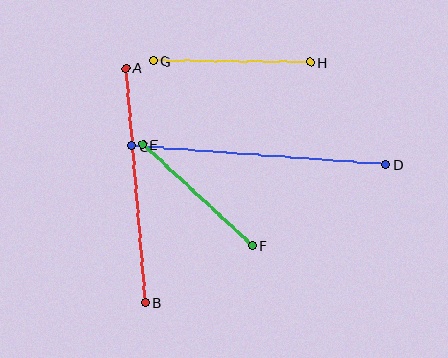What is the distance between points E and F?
The distance is approximately 149 pixels.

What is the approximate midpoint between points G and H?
The midpoint is at approximately (232, 61) pixels.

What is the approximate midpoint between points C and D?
The midpoint is at approximately (259, 155) pixels.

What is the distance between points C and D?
The distance is approximately 254 pixels.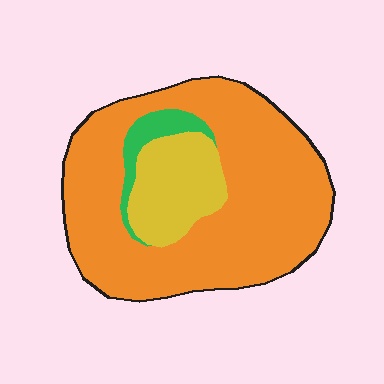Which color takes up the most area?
Orange, at roughly 75%.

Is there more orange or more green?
Orange.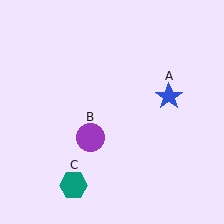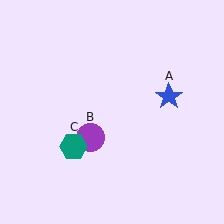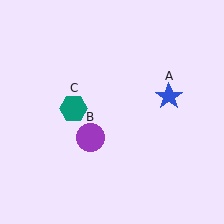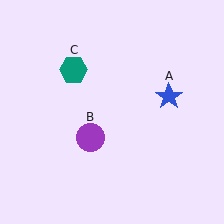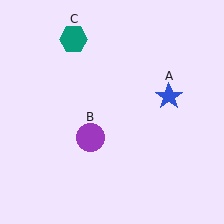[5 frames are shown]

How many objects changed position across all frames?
1 object changed position: teal hexagon (object C).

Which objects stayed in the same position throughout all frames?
Blue star (object A) and purple circle (object B) remained stationary.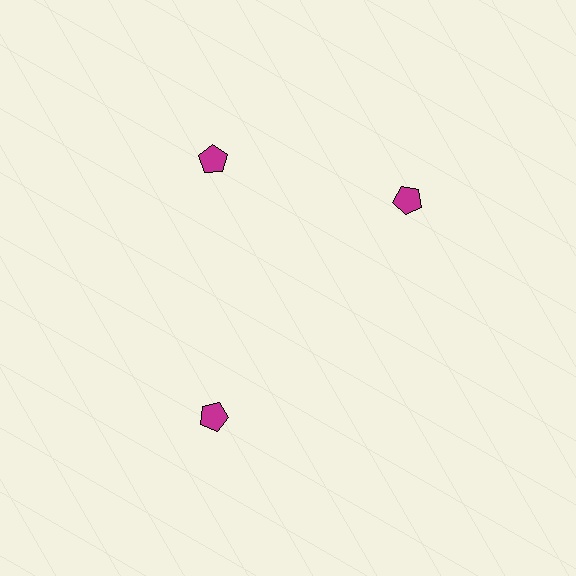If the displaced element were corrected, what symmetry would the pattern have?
It would have 3-fold rotational symmetry — the pattern would map onto itself every 120 degrees.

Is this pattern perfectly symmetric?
No. The 3 magenta pentagons are arranged in a ring, but one element near the 3 o'clock position is rotated out of alignment along the ring, breaking the 3-fold rotational symmetry.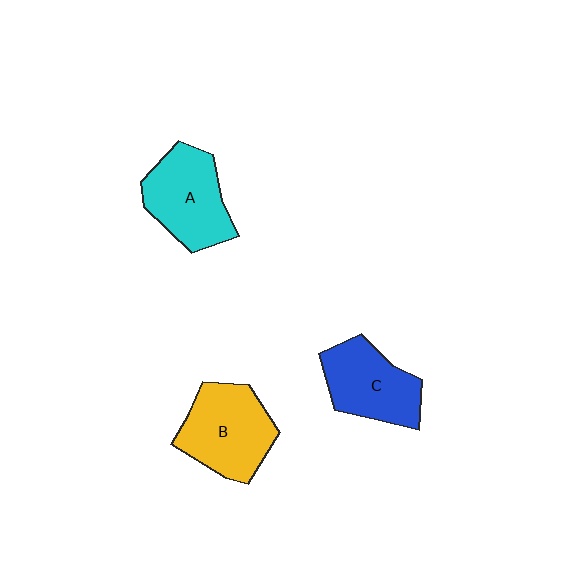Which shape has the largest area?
Shape B (yellow).